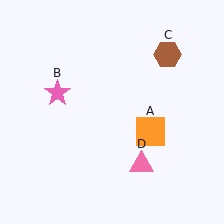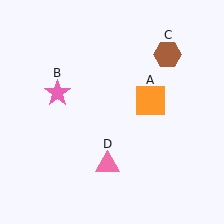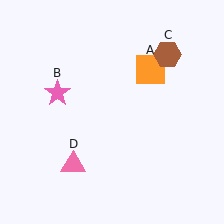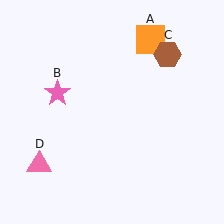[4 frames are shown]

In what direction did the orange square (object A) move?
The orange square (object A) moved up.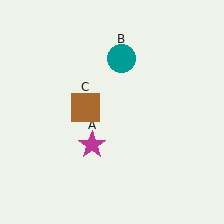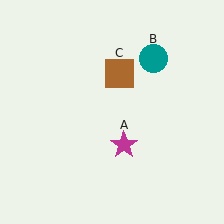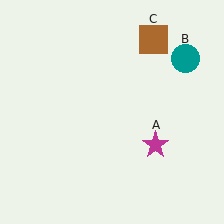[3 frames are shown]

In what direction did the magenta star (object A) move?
The magenta star (object A) moved right.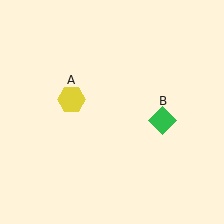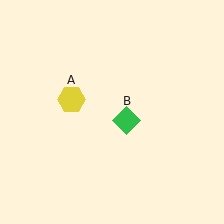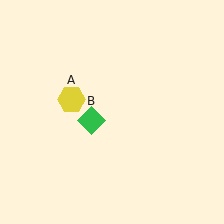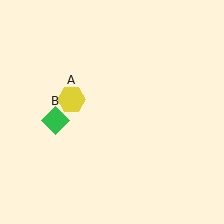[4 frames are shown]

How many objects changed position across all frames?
1 object changed position: green diamond (object B).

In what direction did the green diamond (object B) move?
The green diamond (object B) moved left.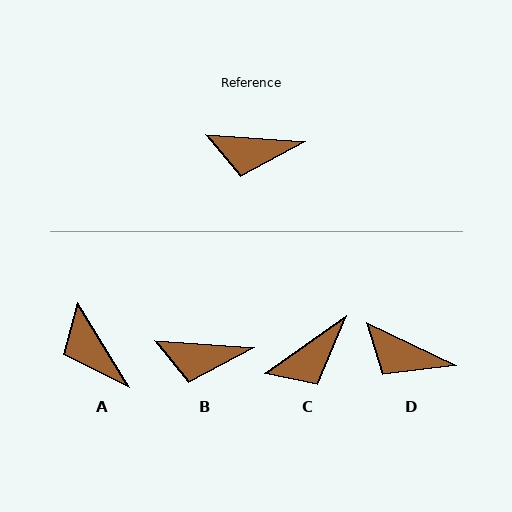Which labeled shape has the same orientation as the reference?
B.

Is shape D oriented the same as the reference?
No, it is off by about 21 degrees.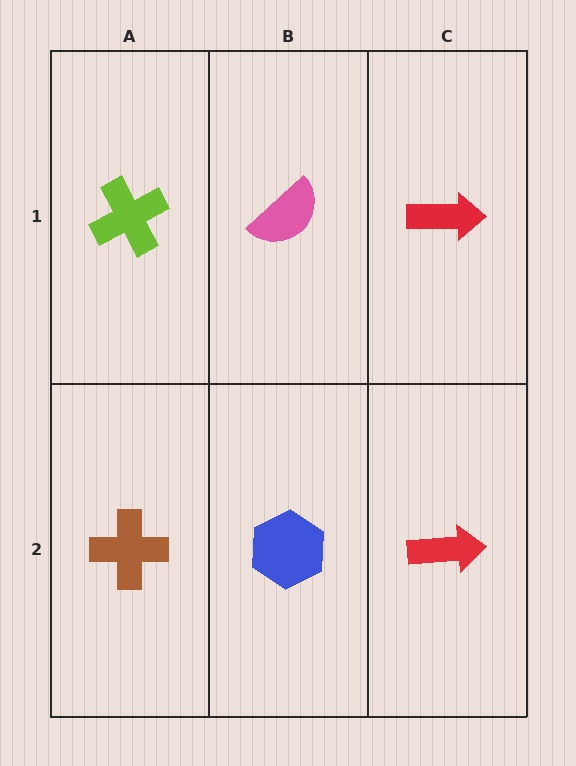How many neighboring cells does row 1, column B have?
3.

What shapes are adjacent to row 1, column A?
A brown cross (row 2, column A), a pink semicircle (row 1, column B).